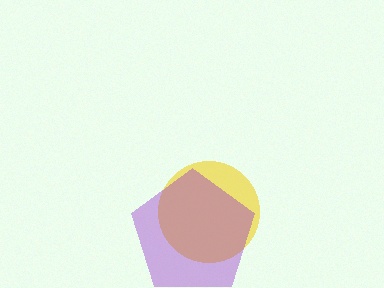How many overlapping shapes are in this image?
There are 2 overlapping shapes in the image.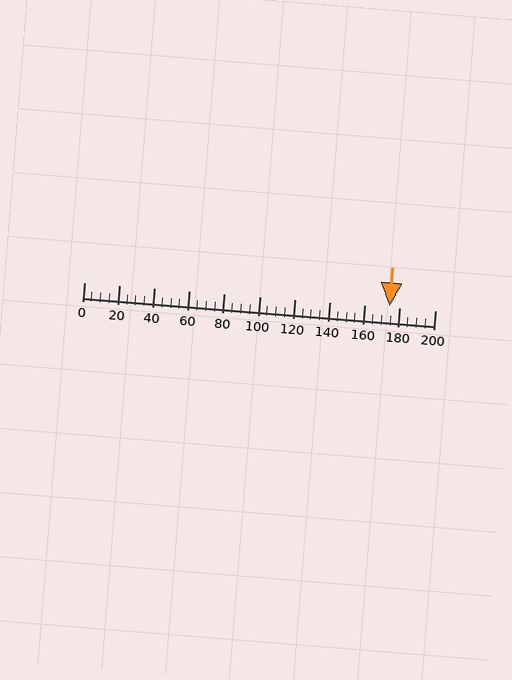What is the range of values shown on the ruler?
The ruler shows values from 0 to 200.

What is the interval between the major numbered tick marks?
The major tick marks are spaced 20 units apart.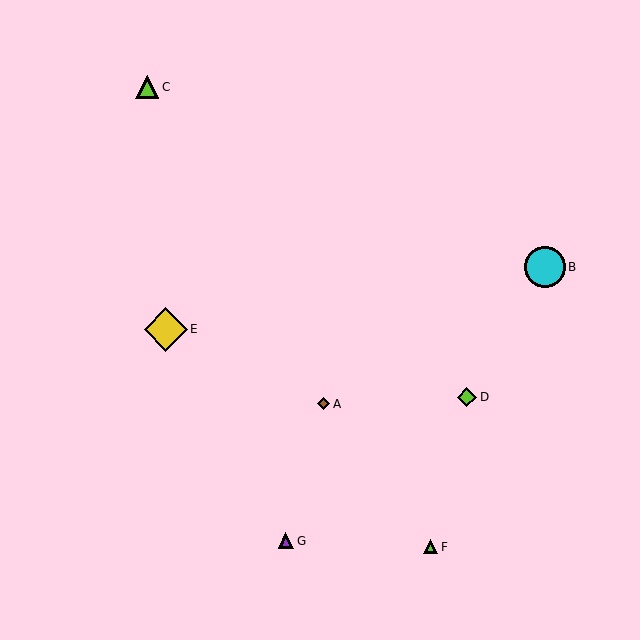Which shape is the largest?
The yellow diamond (labeled E) is the largest.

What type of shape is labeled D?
Shape D is a lime diamond.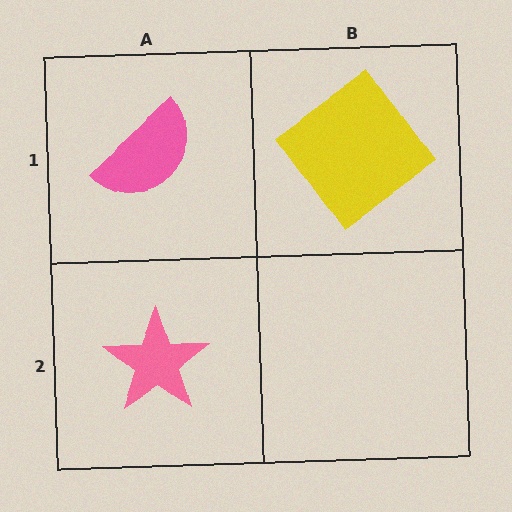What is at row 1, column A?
A pink semicircle.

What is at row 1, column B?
A yellow diamond.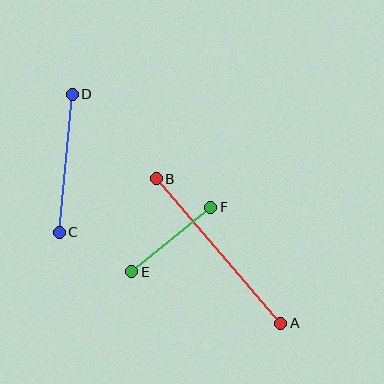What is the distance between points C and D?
The distance is approximately 139 pixels.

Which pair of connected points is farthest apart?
Points A and B are farthest apart.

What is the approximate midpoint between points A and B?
The midpoint is at approximately (219, 251) pixels.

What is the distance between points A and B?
The distance is approximately 191 pixels.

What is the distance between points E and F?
The distance is approximately 102 pixels.